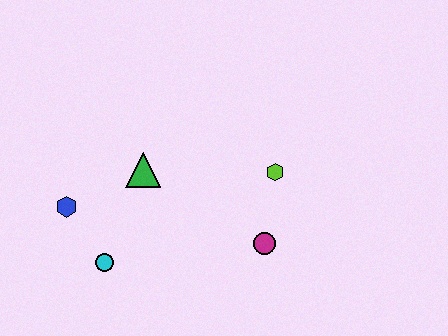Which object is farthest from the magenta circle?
The blue hexagon is farthest from the magenta circle.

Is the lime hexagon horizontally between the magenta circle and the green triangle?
No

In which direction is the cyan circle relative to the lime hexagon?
The cyan circle is to the left of the lime hexagon.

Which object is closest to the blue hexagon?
The cyan circle is closest to the blue hexagon.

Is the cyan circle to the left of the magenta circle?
Yes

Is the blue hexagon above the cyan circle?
Yes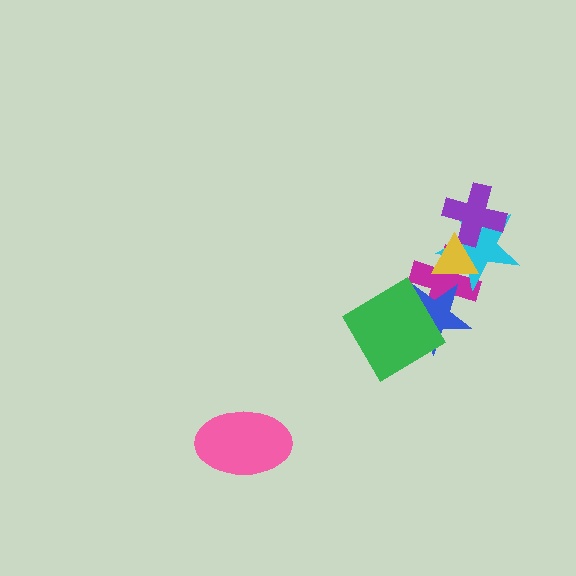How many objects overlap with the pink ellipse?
0 objects overlap with the pink ellipse.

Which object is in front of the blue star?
The green diamond is in front of the blue star.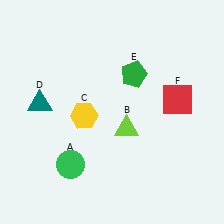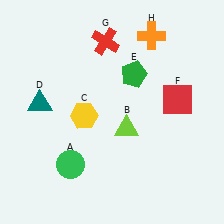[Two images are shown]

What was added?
A red cross (G), an orange cross (H) were added in Image 2.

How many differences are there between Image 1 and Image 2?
There are 2 differences between the two images.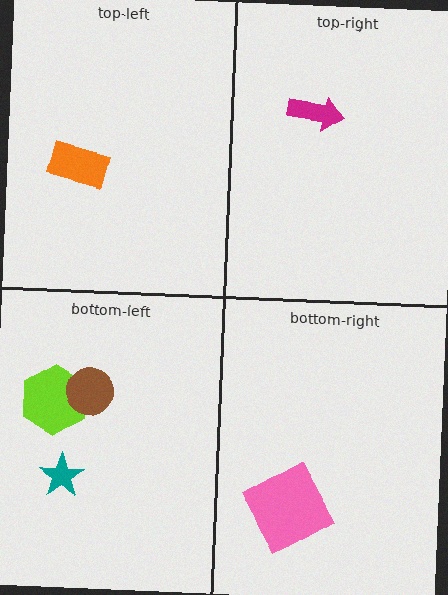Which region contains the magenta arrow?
The top-right region.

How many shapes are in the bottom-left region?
3.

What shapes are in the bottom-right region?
The pink square.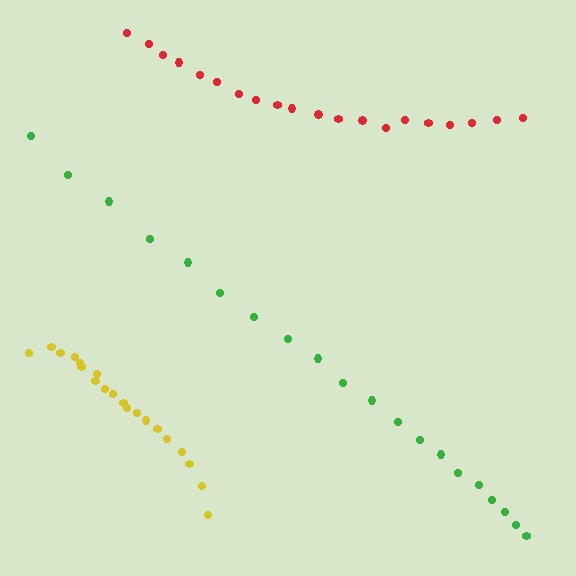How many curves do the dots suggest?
There are 3 distinct paths.